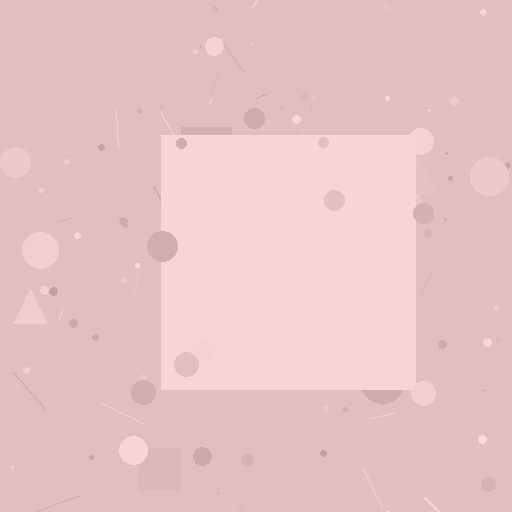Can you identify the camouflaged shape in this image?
The camouflaged shape is a square.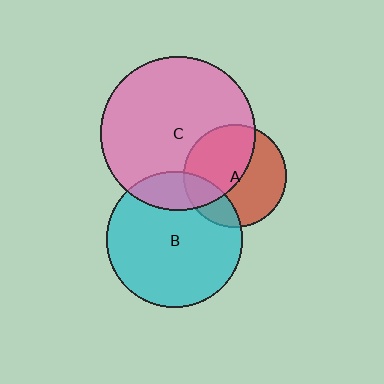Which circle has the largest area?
Circle C (pink).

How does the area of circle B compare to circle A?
Approximately 1.7 times.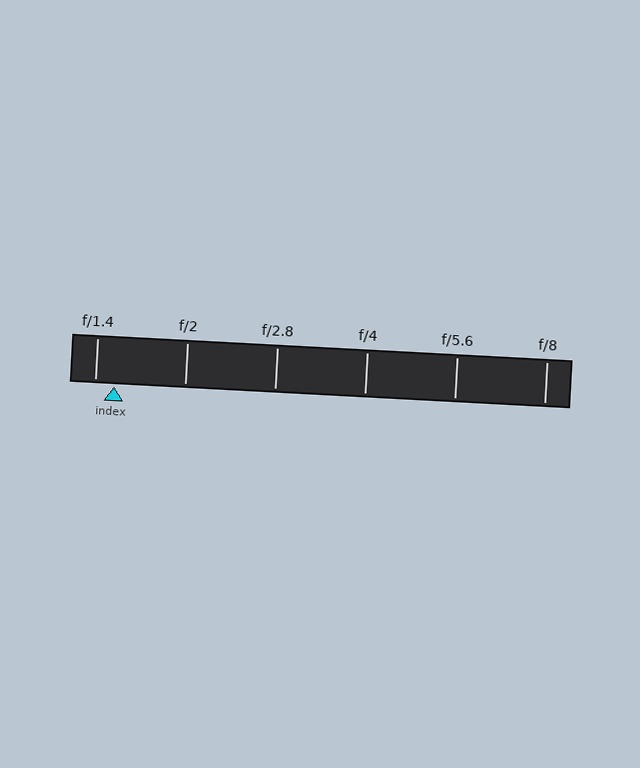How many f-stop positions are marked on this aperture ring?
There are 6 f-stop positions marked.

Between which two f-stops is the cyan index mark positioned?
The index mark is between f/1.4 and f/2.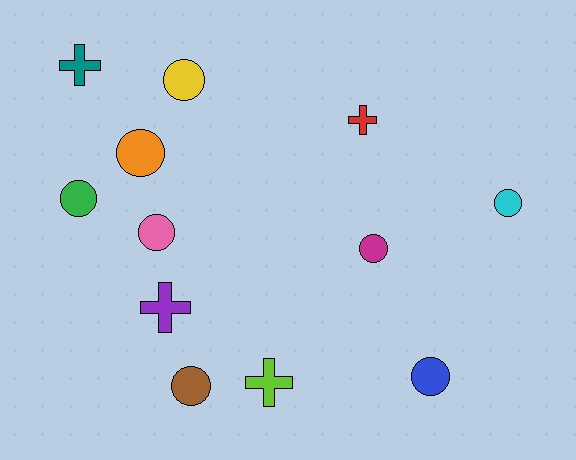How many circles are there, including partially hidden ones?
There are 8 circles.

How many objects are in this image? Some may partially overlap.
There are 12 objects.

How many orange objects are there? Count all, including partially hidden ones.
There is 1 orange object.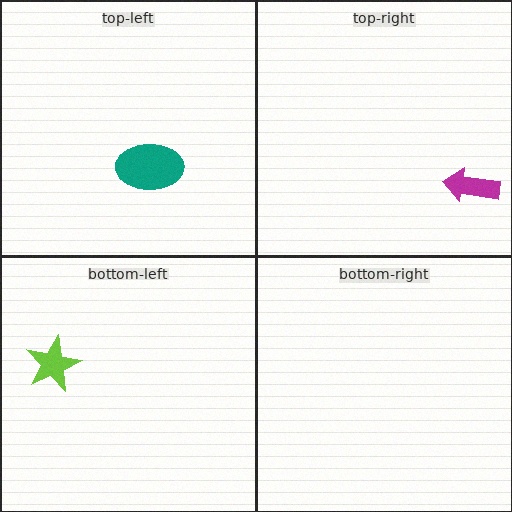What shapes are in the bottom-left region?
The lime star.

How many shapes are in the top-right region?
1.